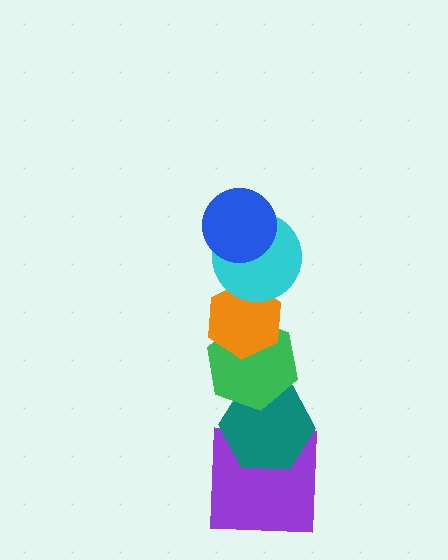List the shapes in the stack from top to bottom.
From top to bottom: the blue circle, the cyan circle, the orange hexagon, the green hexagon, the teal hexagon, the purple square.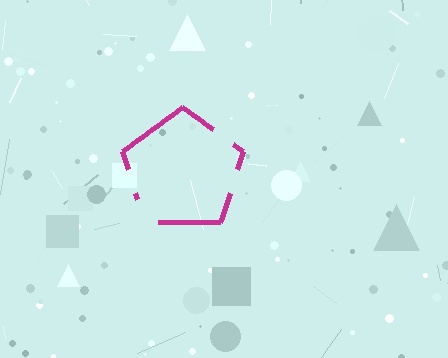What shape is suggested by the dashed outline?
The dashed outline suggests a pentagon.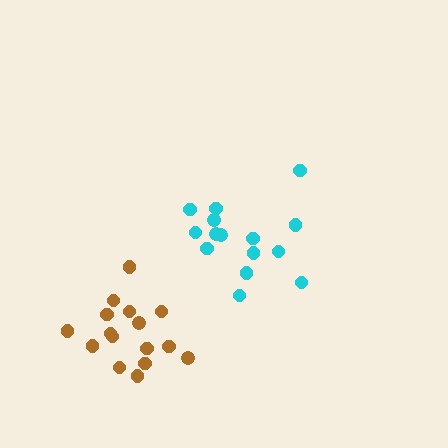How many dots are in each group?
Group 1: 16 dots, Group 2: 15 dots (31 total).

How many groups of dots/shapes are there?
There are 2 groups.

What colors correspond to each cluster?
The clusters are colored: brown, cyan.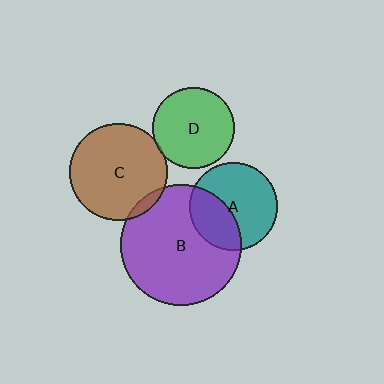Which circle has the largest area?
Circle B (purple).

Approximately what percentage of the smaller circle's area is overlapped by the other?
Approximately 5%.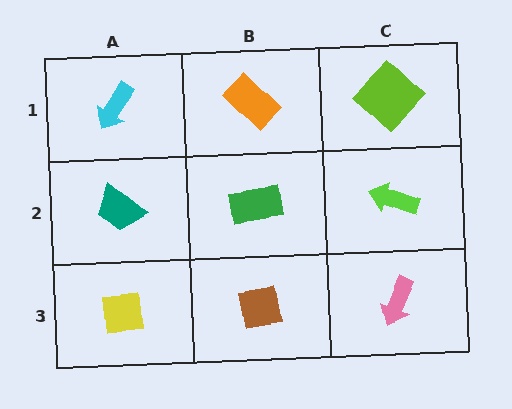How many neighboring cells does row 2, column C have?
3.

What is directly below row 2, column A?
A yellow square.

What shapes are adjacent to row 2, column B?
An orange rectangle (row 1, column B), a brown square (row 3, column B), a teal trapezoid (row 2, column A), a lime arrow (row 2, column C).